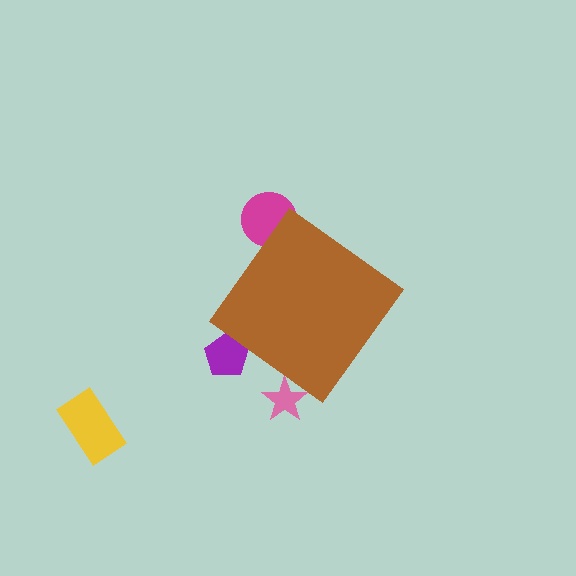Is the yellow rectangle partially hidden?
No, the yellow rectangle is fully visible.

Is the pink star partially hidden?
Yes, the pink star is partially hidden behind the brown diamond.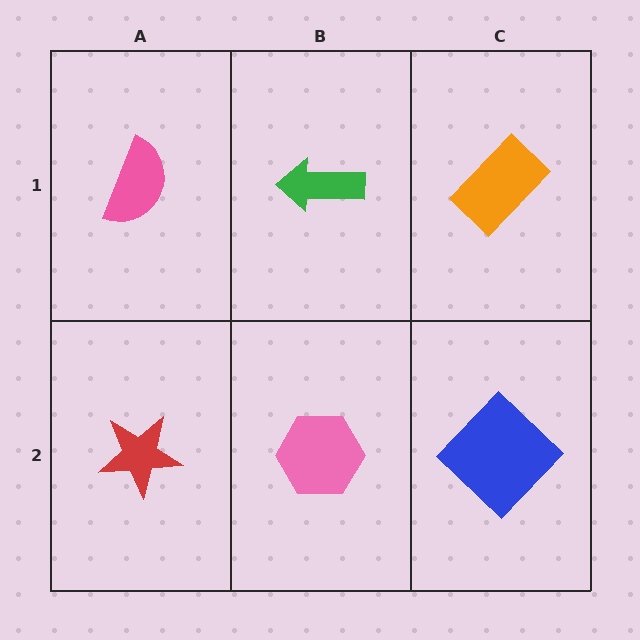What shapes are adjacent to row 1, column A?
A red star (row 2, column A), a green arrow (row 1, column B).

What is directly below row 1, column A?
A red star.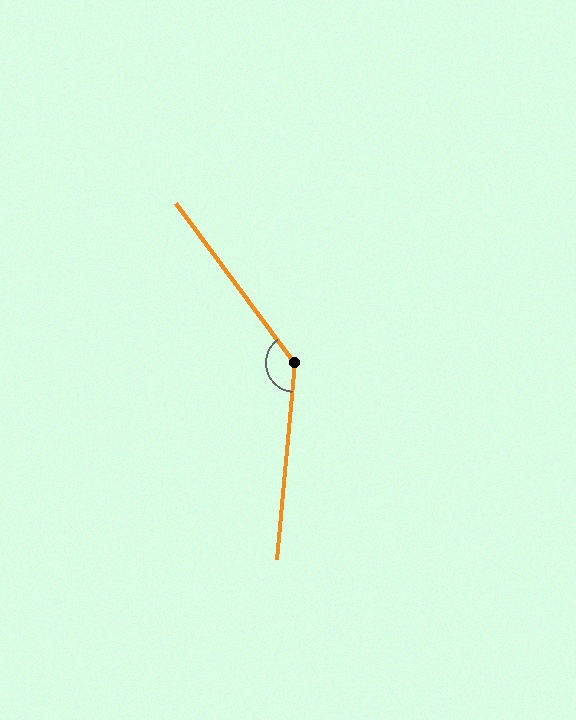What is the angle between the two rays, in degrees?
Approximately 138 degrees.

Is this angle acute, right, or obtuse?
It is obtuse.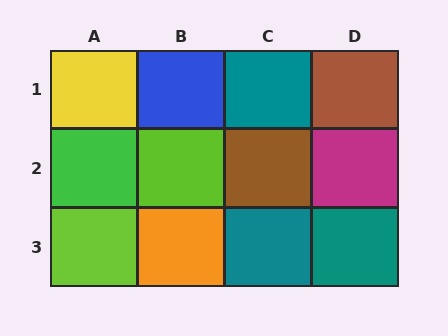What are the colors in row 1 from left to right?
Yellow, blue, teal, brown.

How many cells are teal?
3 cells are teal.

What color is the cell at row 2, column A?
Green.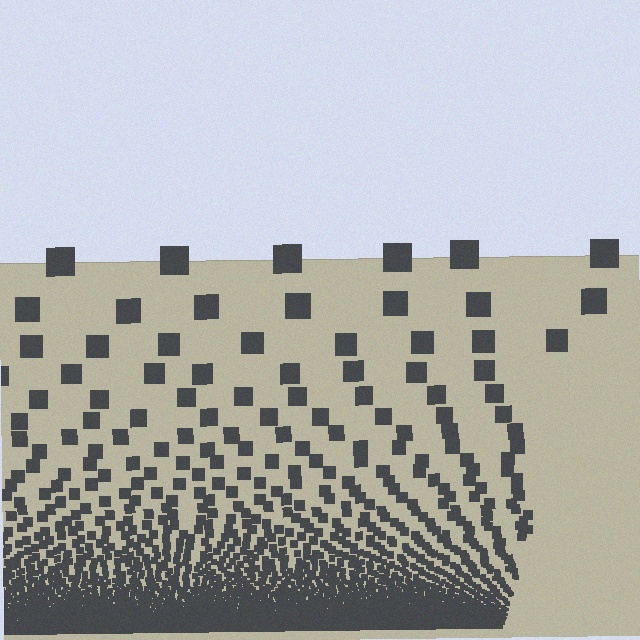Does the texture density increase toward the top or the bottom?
Density increases toward the bottom.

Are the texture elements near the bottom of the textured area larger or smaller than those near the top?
Smaller. The gradient is inverted — elements near the bottom are smaller and denser.